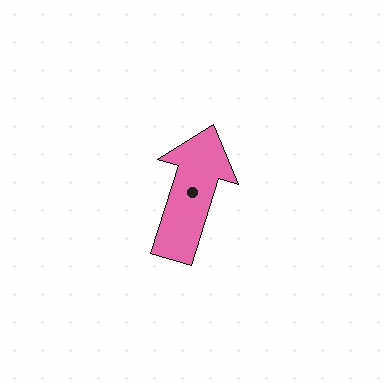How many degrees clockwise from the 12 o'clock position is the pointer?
Approximately 17 degrees.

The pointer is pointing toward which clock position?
Roughly 1 o'clock.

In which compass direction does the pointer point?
North.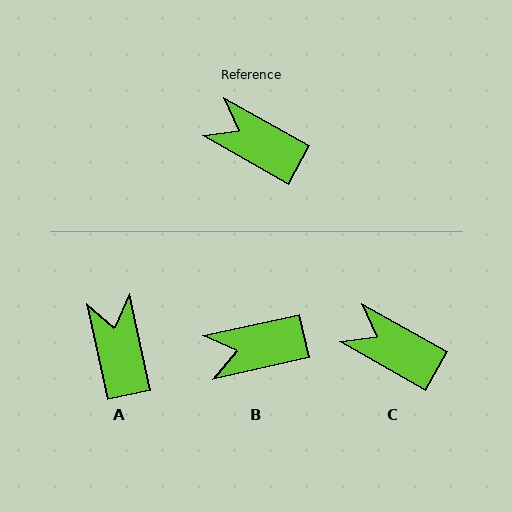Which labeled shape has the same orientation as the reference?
C.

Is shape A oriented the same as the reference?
No, it is off by about 48 degrees.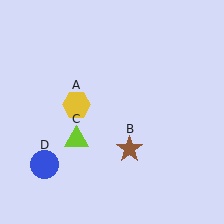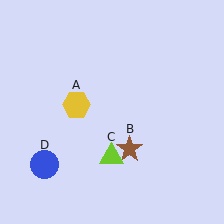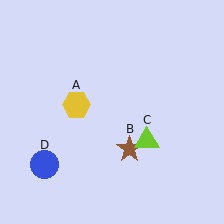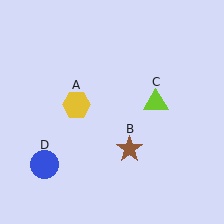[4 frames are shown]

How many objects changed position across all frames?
1 object changed position: lime triangle (object C).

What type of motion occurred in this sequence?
The lime triangle (object C) rotated counterclockwise around the center of the scene.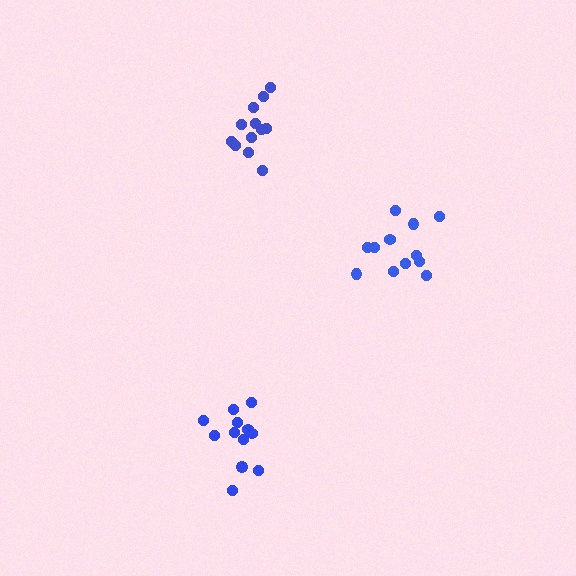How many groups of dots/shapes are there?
There are 3 groups.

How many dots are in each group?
Group 1: 12 dots, Group 2: 12 dots, Group 3: 12 dots (36 total).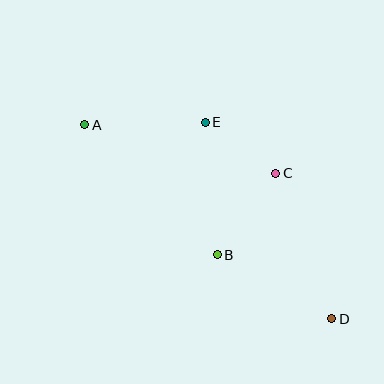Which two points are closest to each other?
Points C and E are closest to each other.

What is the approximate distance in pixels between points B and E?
The distance between B and E is approximately 133 pixels.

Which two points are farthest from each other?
Points A and D are farthest from each other.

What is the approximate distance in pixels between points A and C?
The distance between A and C is approximately 197 pixels.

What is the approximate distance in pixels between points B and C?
The distance between B and C is approximately 101 pixels.